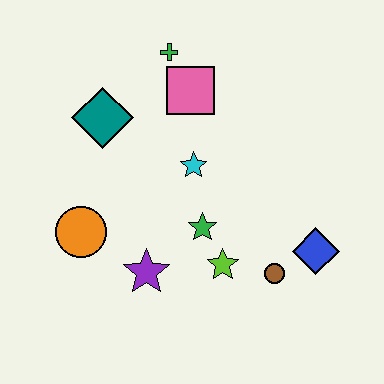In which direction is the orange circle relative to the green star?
The orange circle is to the left of the green star.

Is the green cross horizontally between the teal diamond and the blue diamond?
Yes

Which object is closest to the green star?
The lime star is closest to the green star.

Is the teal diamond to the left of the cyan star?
Yes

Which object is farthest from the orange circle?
The blue diamond is farthest from the orange circle.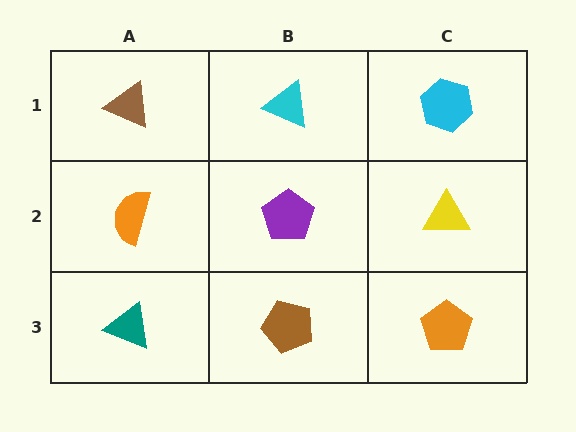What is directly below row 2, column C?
An orange pentagon.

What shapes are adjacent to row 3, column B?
A purple pentagon (row 2, column B), a teal triangle (row 3, column A), an orange pentagon (row 3, column C).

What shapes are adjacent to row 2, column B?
A cyan triangle (row 1, column B), a brown pentagon (row 3, column B), an orange semicircle (row 2, column A), a yellow triangle (row 2, column C).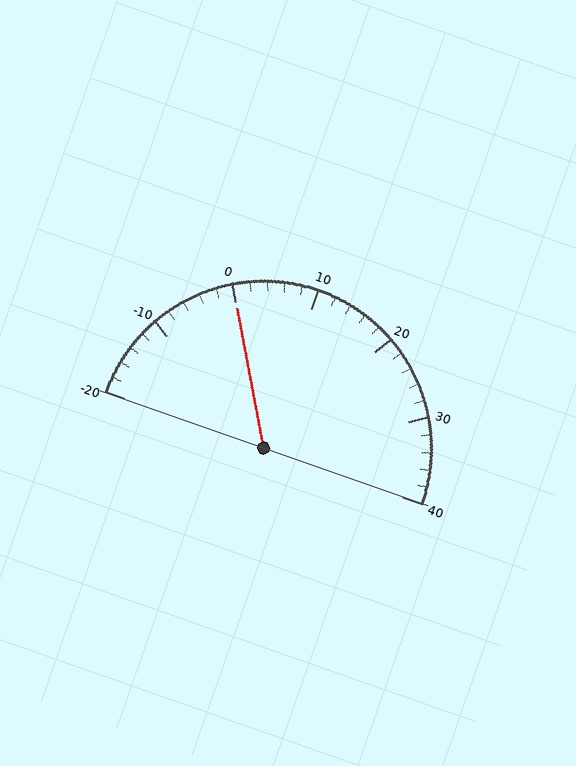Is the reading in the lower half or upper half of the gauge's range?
The reading is in the lower half of the range (-20 to 40).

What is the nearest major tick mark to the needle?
The nearest major tick mark is 0.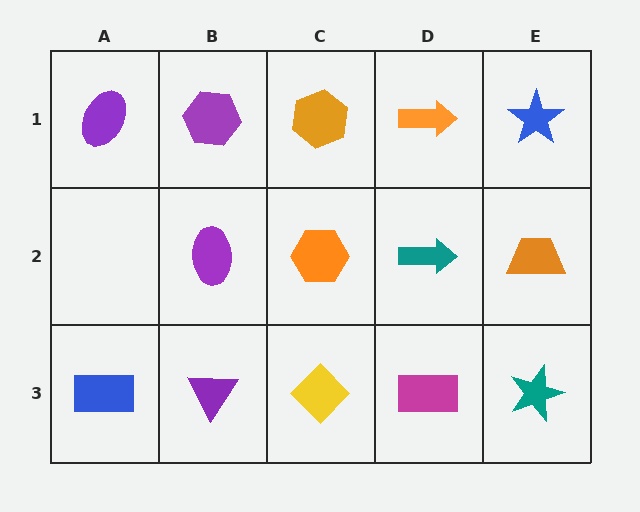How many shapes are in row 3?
5 shapes.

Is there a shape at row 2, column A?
No, that cell is empty.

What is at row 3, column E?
A teal star.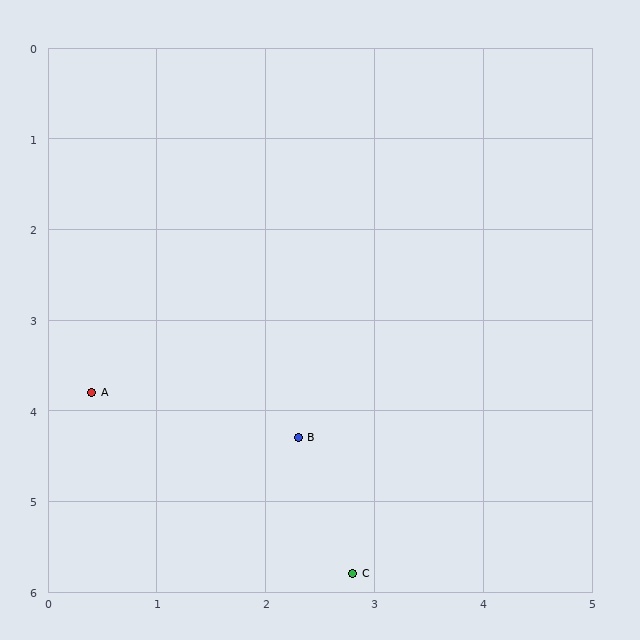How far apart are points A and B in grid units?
Points A and B are about 2.0 grid units apart.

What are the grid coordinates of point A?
Point A is at approximately (0.4, 3.8).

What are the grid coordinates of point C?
Point C is at approximately (2.8, 5.8).